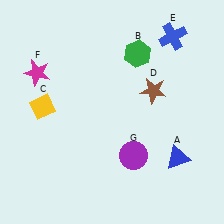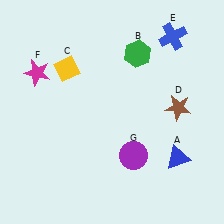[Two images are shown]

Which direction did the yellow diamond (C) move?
The yellow diamond (C) moved up.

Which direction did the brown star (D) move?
The brown star (D) moved right.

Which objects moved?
The objects that moved are: the yellow diamond (C), the brown star (D).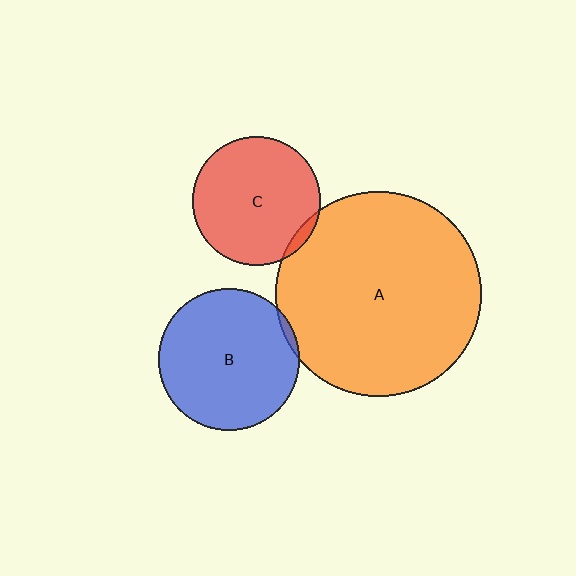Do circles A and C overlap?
Yes.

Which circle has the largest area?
Circle A (orange).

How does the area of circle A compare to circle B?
Approximately 2.1 times.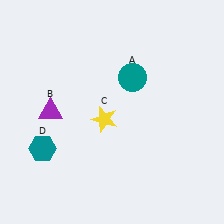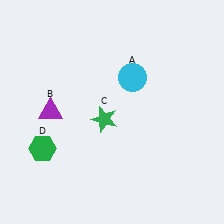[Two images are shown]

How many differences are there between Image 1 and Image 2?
There are 3 differences between the two images.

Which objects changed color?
A changed from teal to cyan. C changed from yellow to green. D changed from teal to green.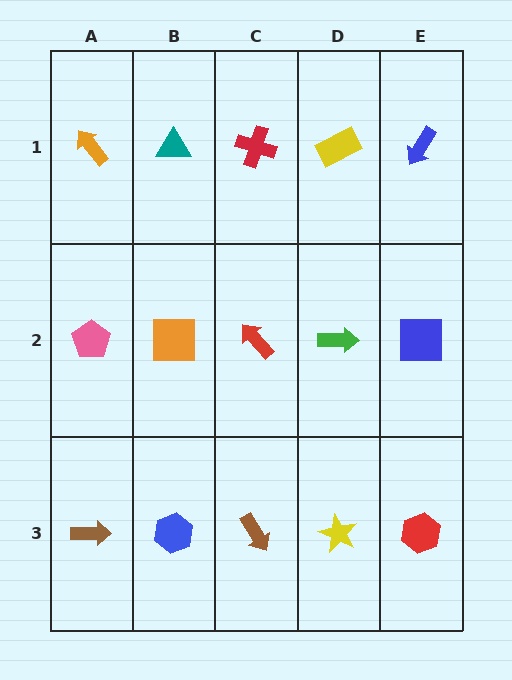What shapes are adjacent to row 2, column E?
A blue arrow (row 1, column E), a red hexagon (row 3, column E), a green arrow (row 2, column D).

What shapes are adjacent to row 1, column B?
An orange square (row 2, column B), an orange arrow (row 1, column A), a red cross (row 1, column C).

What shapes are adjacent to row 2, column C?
A red cross (row 1, column C), a brown arrow (row 3, column C), an orange square (row 2, column B), a green arrow (row 2, column D).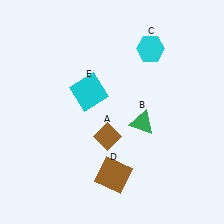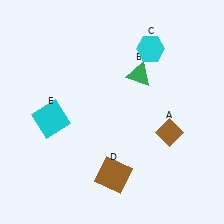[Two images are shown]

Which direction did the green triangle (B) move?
The green triangle (B) moved up.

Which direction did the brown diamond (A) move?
The brown diamond (A) moved right.